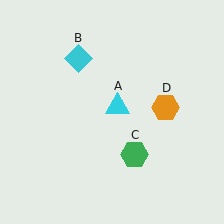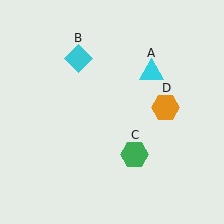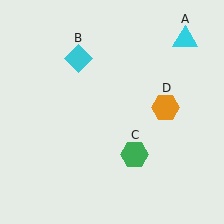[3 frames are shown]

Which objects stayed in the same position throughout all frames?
Cyan diamond (object B) and green hexagon (object C) and orange hexagon (object D) remained stationary.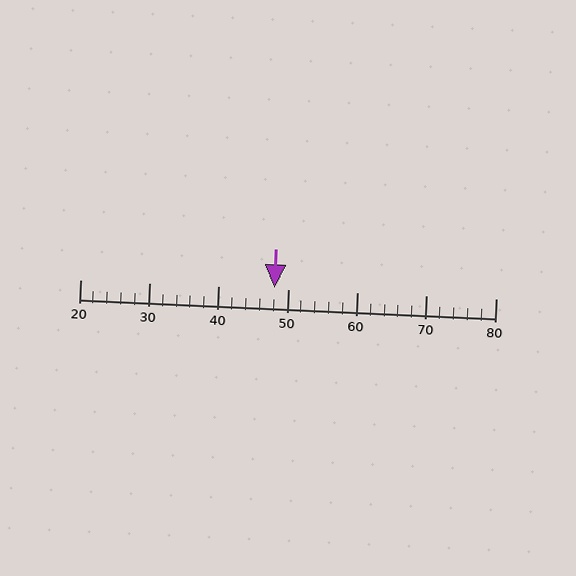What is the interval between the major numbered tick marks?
The major tick marks are spaced 10 units apart.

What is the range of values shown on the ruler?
The ruler shows values from 20 to 80.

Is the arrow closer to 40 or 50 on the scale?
The arrow is closer to 50.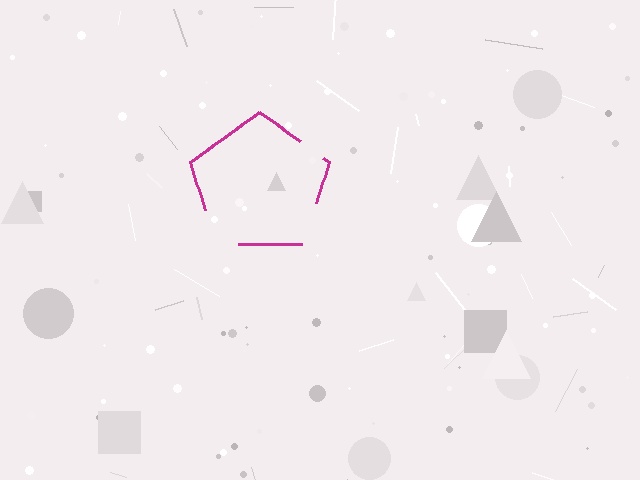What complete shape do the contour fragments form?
The contour fragments form a pentagon.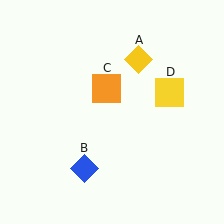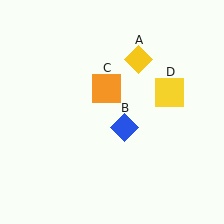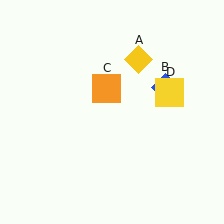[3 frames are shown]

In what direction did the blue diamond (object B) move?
The blue diamond (object B) moved up and to the right.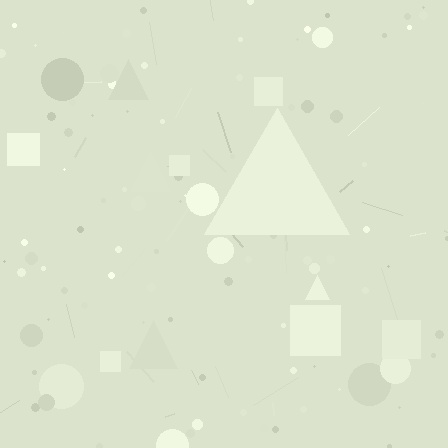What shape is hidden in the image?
A triangle is hidden in the image.